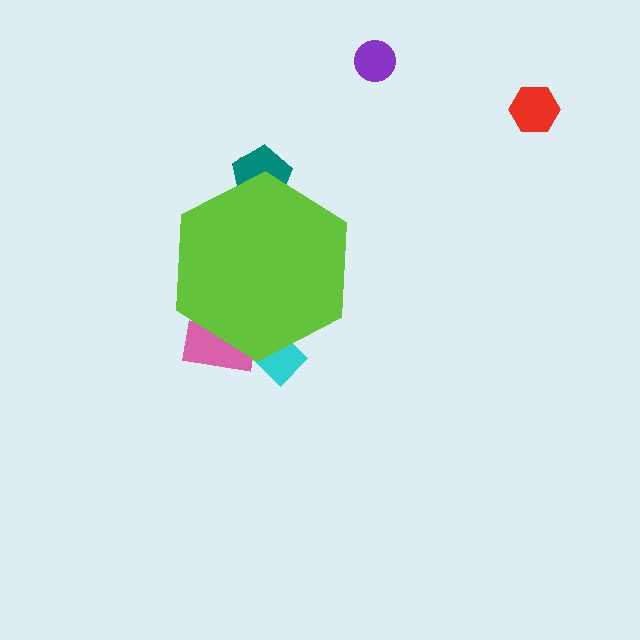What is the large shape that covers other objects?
A lime hexagon.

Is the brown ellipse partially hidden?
Yes, the brown ellipse is partially hidden behind the lime hexagon.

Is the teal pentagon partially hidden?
Yes, the teal pentagon is partially hidden behind the lime hexagon.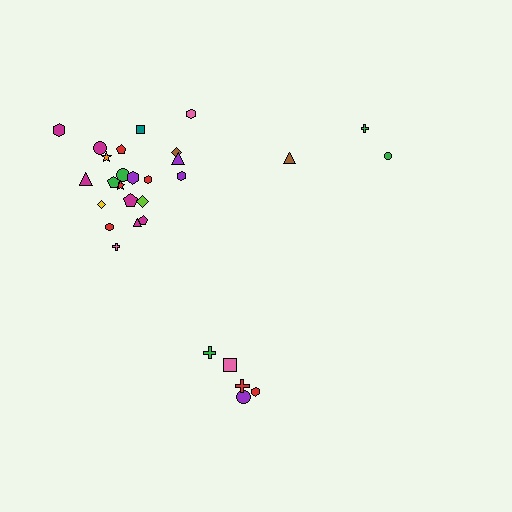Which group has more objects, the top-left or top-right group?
The top-left group.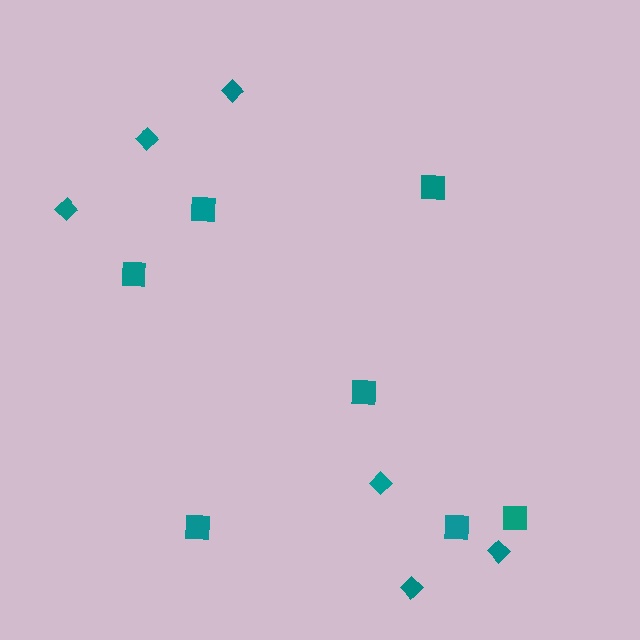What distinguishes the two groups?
There are 2 groups: one group of squares (7) and one group of diamonds (6).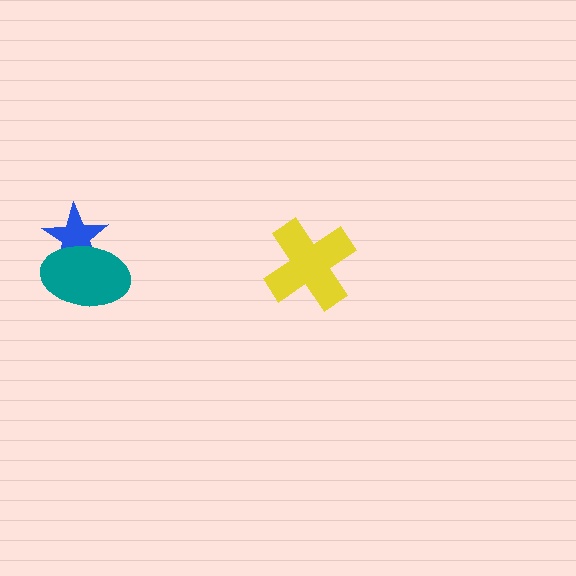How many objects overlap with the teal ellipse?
1 object overlaps with the teal ellipse.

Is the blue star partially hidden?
Yes, it is partially covered by another shape.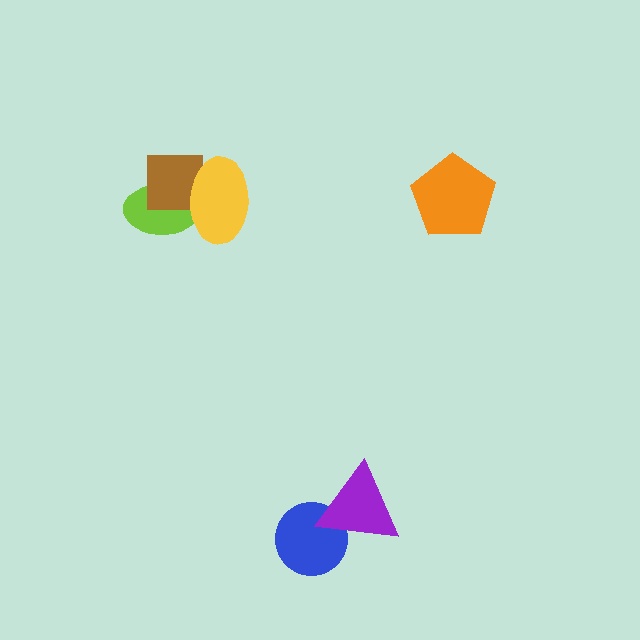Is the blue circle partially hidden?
Yes, it is partially covered by another shape.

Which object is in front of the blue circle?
The purple triangle is in front of the blue circle.